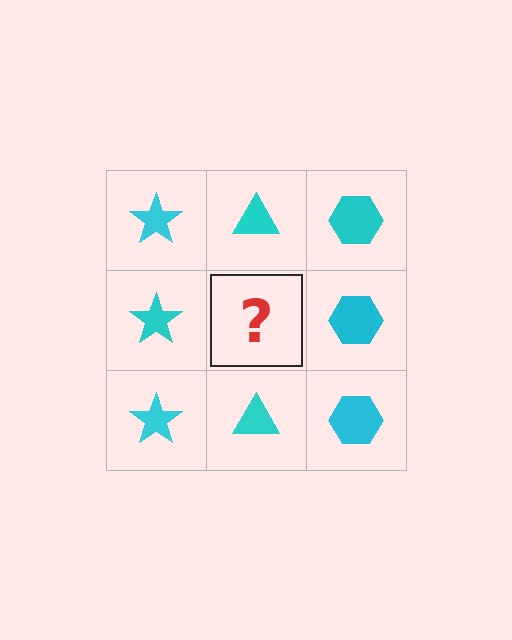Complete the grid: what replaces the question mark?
The question mark should be replaced with a cyan triangle.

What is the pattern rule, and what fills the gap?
The rule is that each column has a consistent shape. The gap should be filled with a cyan triangle.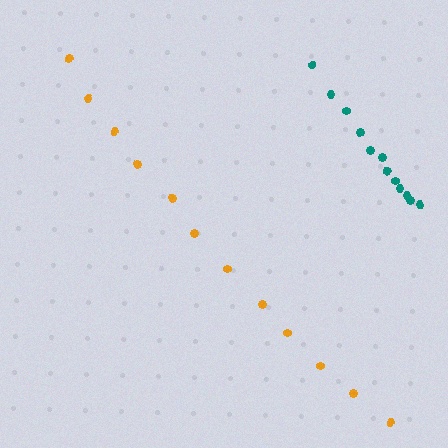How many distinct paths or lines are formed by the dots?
There are 2 distinct paths.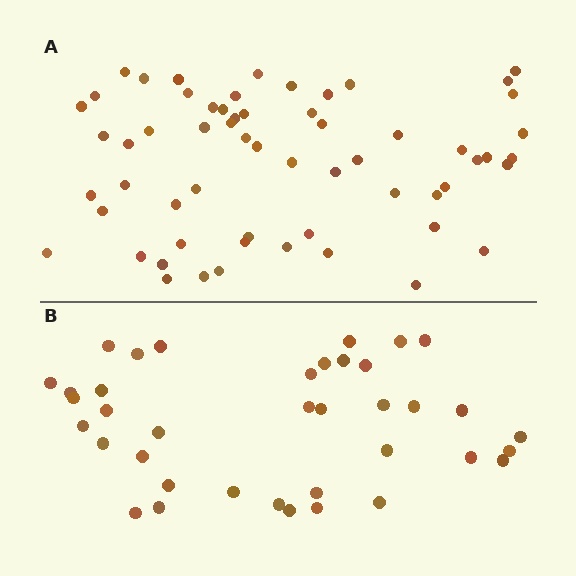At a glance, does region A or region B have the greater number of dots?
Region A (the top region) has more dots.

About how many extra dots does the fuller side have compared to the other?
Region A has approximately 20 more dots than region B.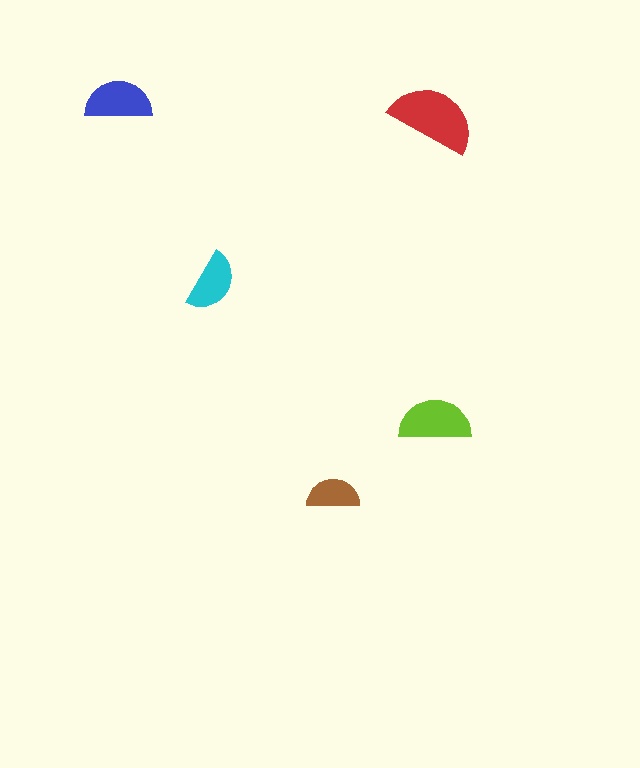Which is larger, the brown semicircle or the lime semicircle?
The lime one.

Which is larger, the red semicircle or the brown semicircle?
The red one.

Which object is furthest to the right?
The red semicircle is rightmost.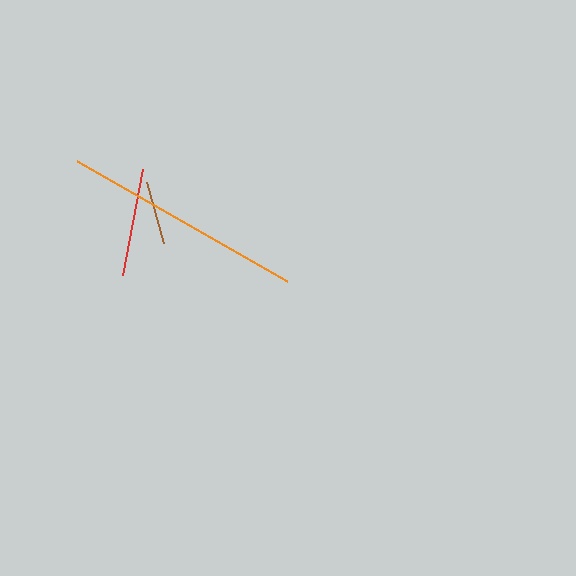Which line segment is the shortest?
The brown line is the shortest at approximately 63 pixels.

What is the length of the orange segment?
The orange segment is approximately 242 pixels long.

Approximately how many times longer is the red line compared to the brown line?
The red line is approximately 1.7 times the length of the brown line.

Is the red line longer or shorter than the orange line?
The orange line is longer than the red line.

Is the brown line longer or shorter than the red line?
The red line is longer than the brown line.